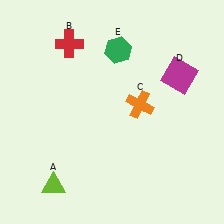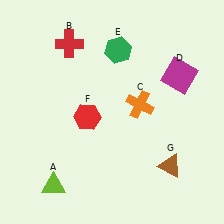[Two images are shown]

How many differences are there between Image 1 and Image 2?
There are 2 differences between the two images.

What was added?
A red hexagon (F), a brown triangle (G) were added in Image 2.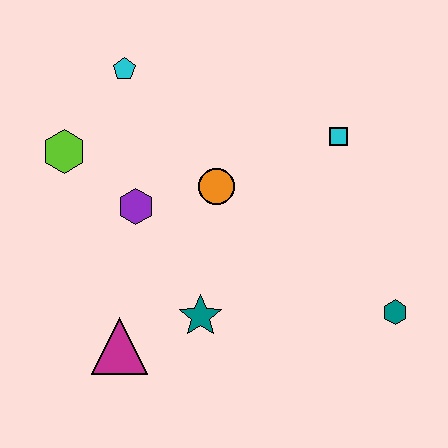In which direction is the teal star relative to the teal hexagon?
The teal star is to the left of the teal hexagon.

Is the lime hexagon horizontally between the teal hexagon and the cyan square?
No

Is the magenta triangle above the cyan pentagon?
No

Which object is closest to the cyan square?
The orange circle is closest to the cyan square.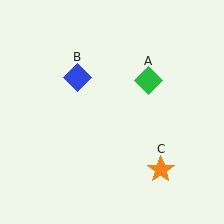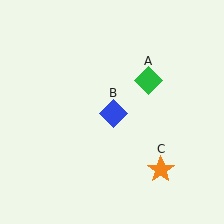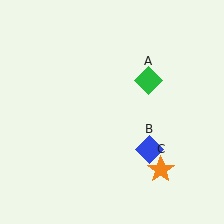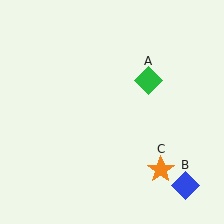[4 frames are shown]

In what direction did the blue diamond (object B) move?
The blue diamond (object B) moved down and to the right.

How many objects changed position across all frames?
1 object changed position: blue diamond (object B).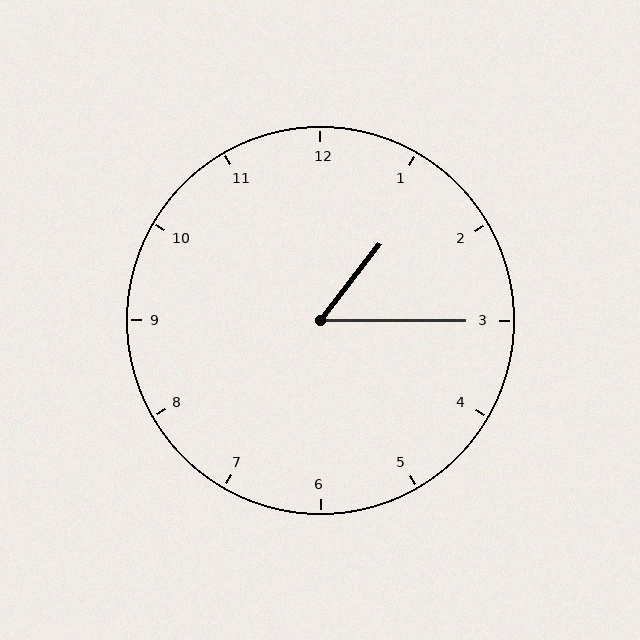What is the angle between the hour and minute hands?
Approximately 52 degrees.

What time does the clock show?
1:15.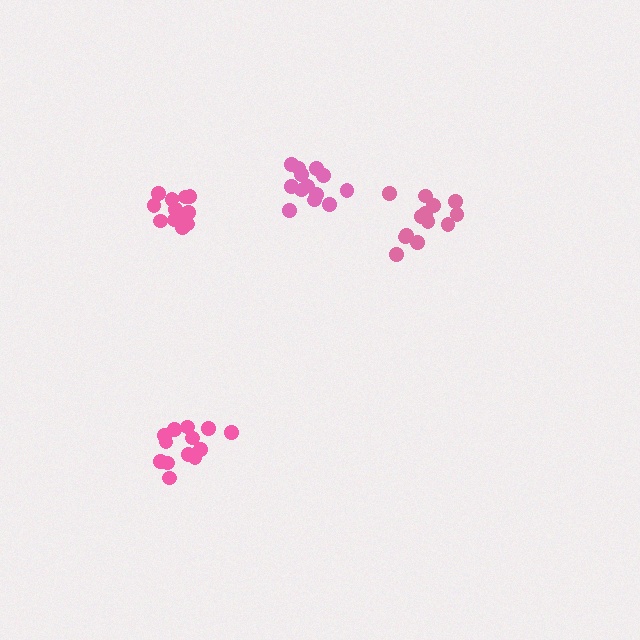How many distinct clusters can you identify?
There are 4 distinct clusters.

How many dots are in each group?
Group 1: 13 dots, Group 2: 13 dots, Group 3: 12 dots, Group 4: 13 dots (51 total).